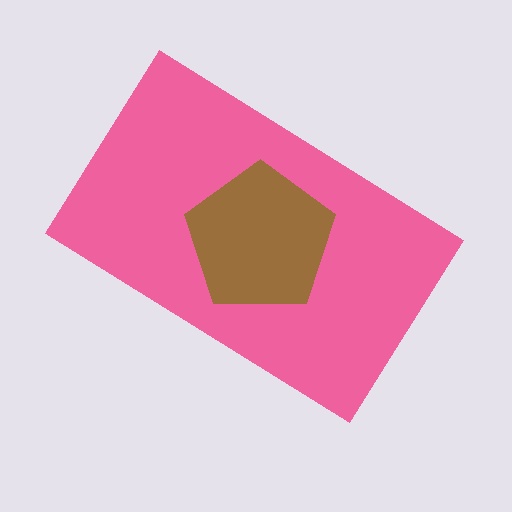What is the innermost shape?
The brown pentagon.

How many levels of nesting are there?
2.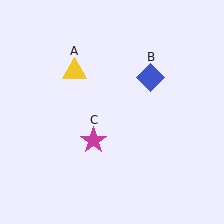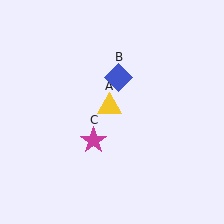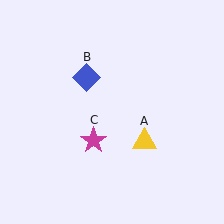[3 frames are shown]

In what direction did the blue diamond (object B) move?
The blue diamond (object B) moved left.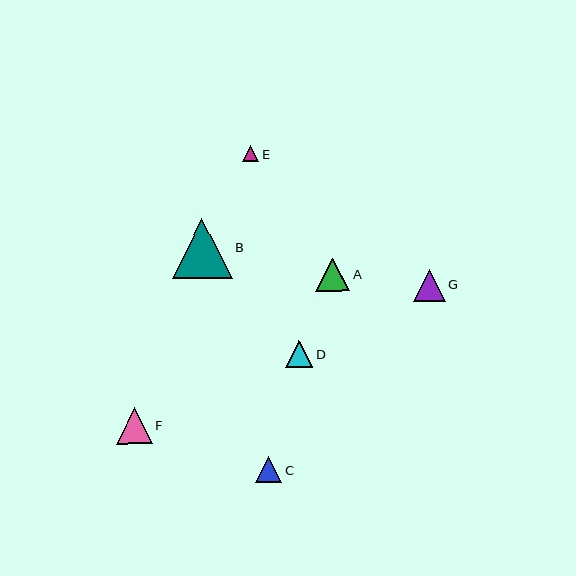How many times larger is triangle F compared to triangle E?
Triangle F is approximately 2.3 times the size of triangle E.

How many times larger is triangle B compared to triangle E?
Triangle B is approximately 3.7 times the size of triangle E.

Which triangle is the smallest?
Triangle E is the smallest with a size of approximately 16 pixels.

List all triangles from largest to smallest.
From largest to smallest: B, F, A, G, D, C, E.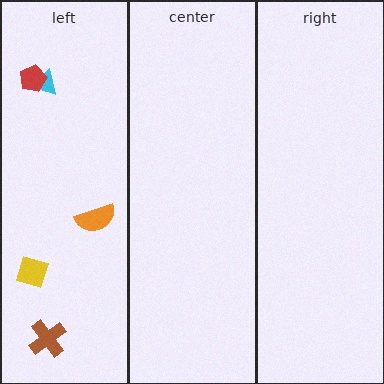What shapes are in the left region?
The orange semicircle, the cyan triangle, the yellow diamond, the brown cross, the red pentagon.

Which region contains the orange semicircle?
The left region.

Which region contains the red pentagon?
The left region.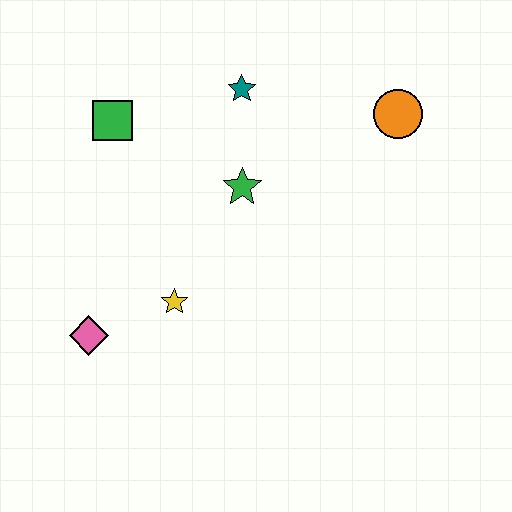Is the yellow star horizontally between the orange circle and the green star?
No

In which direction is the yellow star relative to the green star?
The yellow star is below the green star.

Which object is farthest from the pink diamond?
The orange circle is farthest from the pink diamond.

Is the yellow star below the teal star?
Yes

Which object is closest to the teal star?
The green star is closest to the teal star.